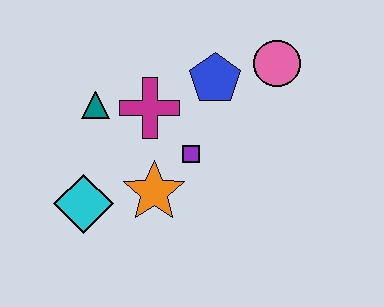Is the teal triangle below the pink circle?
Yes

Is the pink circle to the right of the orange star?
Yes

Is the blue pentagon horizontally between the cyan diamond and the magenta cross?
No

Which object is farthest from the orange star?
The pink circle is farthest from the orange star.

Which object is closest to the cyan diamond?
The orange star is closest to the cyan diamond.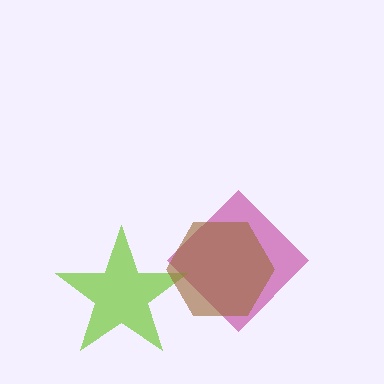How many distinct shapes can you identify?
There are 3 distinct shapes: a magenta diamond, a lime star, a brown hexagon.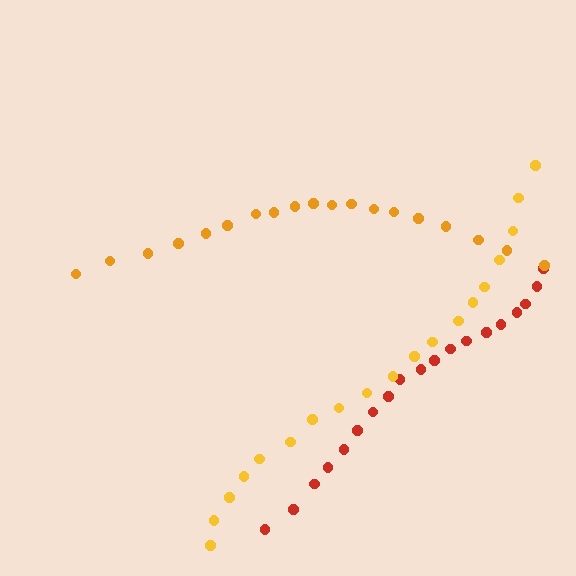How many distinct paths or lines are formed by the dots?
There are 3 distinct paths.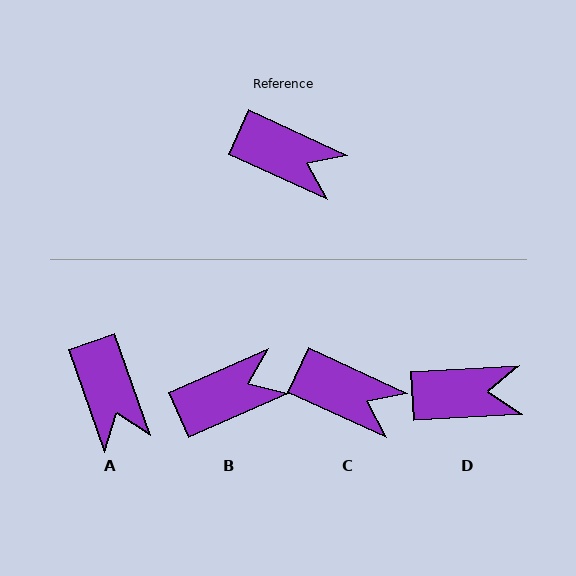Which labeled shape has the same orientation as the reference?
C.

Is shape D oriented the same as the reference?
No, it is off by about 28 degrees.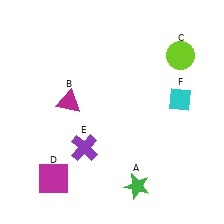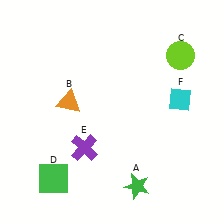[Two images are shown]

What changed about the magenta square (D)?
In Image 1, D is magenta. In Image 2, it changed to green.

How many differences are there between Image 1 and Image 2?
There are 2 differences between the two images.